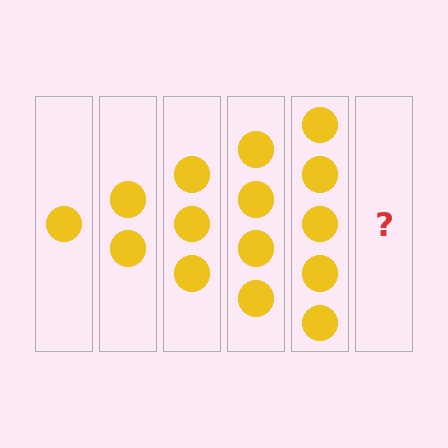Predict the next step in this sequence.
The next step is 6 circles.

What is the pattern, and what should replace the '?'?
The pattern is that each step adds one more circle. The '?' should be 6 circles.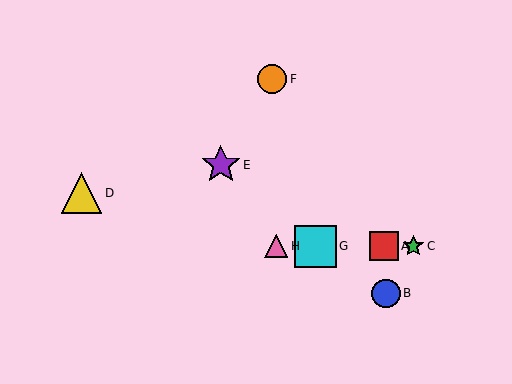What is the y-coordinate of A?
Object A is at y≈246.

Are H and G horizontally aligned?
Yes, both are at y≈246.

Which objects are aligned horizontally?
Objects A, C, G, H are aligned horizontally.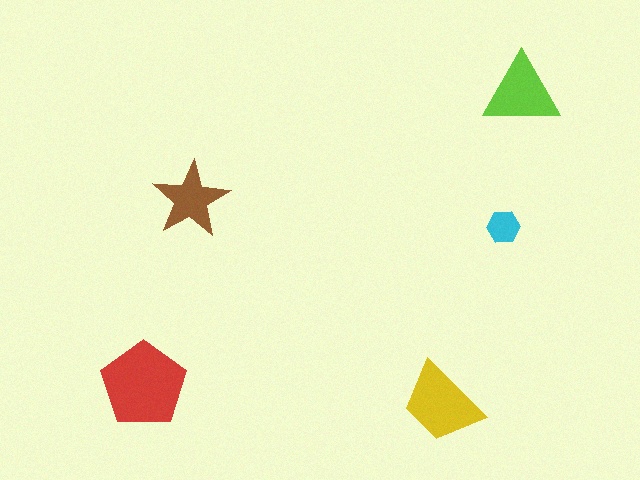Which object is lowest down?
The yellow trapezoid is bottommost.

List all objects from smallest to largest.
The cyan hexagon, the brown star, the lime triangle, the yellow trapezoid, the red pentagon.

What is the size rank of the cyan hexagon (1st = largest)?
5th.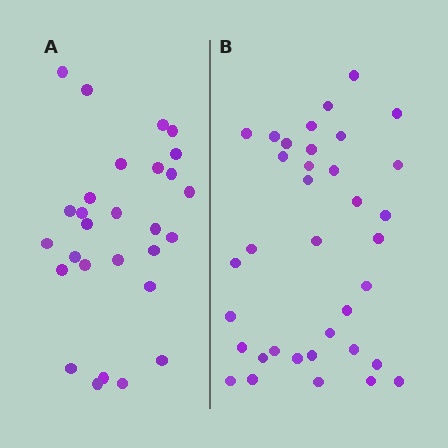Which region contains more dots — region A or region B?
Region B (the right region) has more dots.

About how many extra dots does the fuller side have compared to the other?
Region B has roughly 8 or so more dots than region A.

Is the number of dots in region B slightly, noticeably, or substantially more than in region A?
Region B has noticeably more, but not dramatically so. The ratio is roughly 1.3 to 1.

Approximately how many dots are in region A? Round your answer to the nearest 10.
About 30 dots. (The exact count is 28, which rounds to 30.)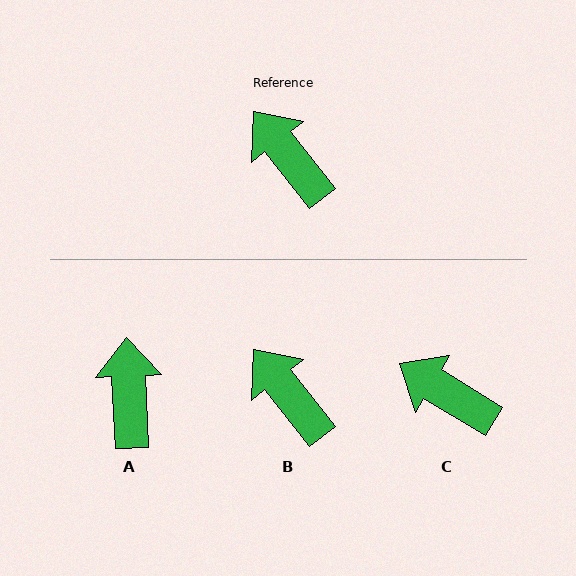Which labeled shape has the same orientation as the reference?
B.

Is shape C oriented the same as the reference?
No, it is off by about 21 degrees.